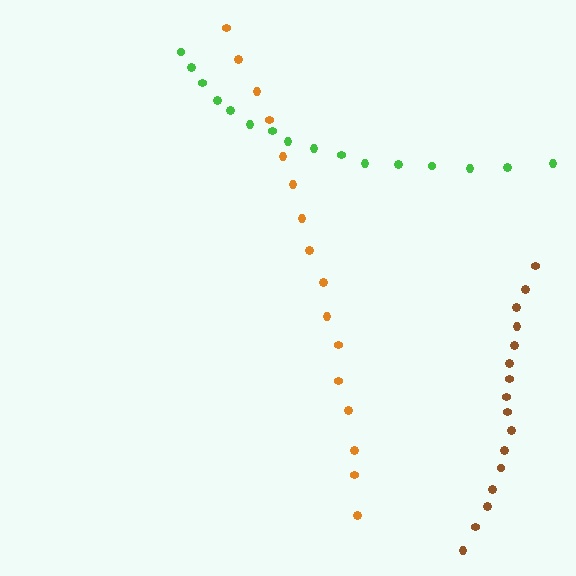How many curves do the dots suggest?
There are 3 distinct paths.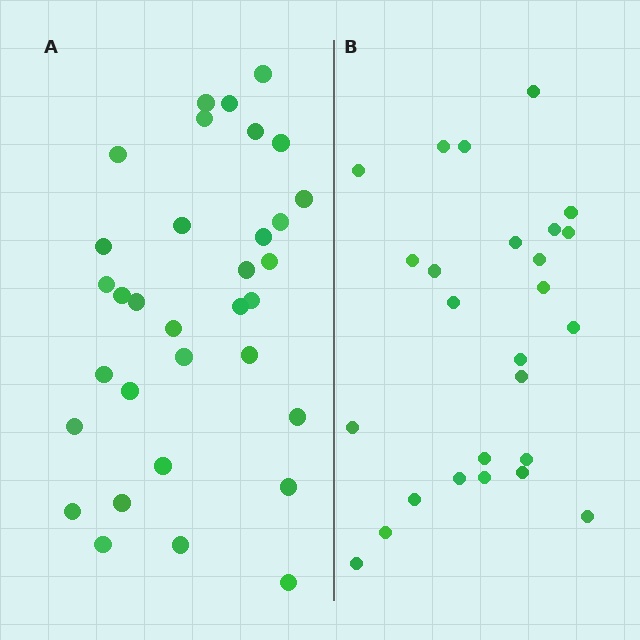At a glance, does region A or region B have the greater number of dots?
Region A (the left region) has more dots.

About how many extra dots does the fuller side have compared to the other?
Region A has roughly 8 or so more dots than region B.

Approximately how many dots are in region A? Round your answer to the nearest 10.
About 30 dots. (The exact count is 33, which rounds to 30.)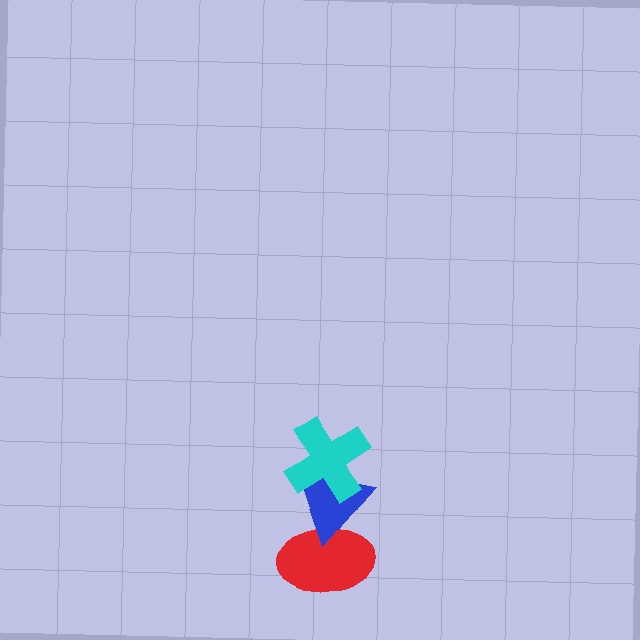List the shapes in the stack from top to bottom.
From top to bottom: the cyan cross, the blue triangle, the red ellipse.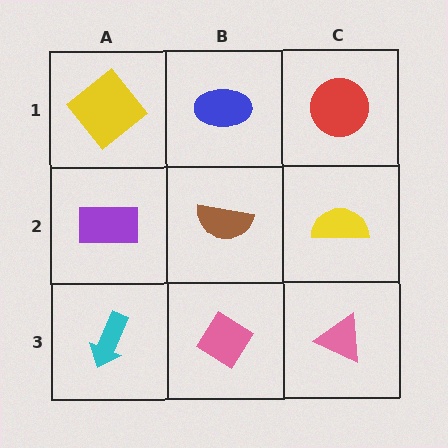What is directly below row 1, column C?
A yellow semicircle.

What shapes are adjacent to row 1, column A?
A purple rectangle (row 2, column A), a blue ellipse (row 1, column B).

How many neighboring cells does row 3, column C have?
2.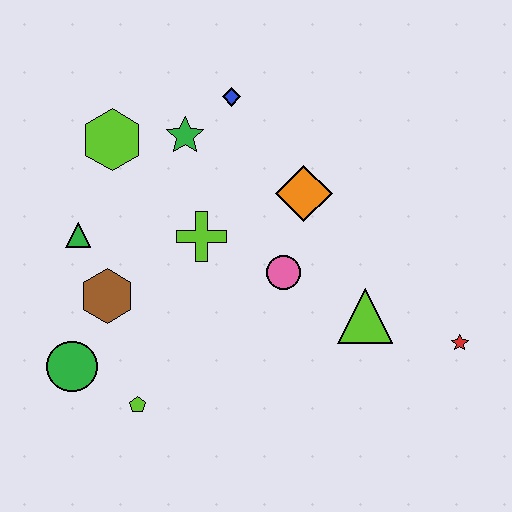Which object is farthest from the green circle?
The red star is farthest from the green circle.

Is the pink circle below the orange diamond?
Yes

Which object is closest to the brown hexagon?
The green triangle is closest to the brown hexagon.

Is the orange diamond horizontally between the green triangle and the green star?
No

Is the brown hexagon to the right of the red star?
No